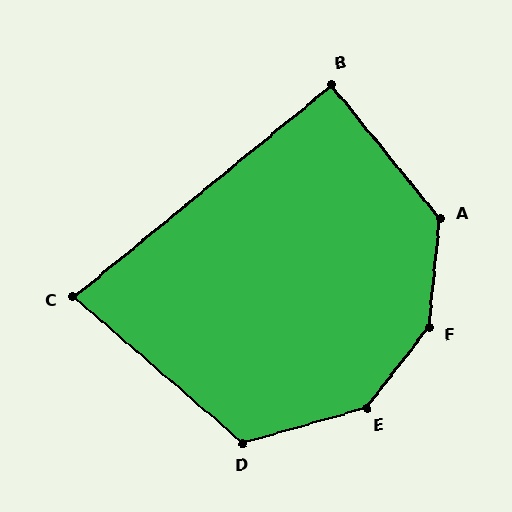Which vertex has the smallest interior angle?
C, at approximately 80 degrees.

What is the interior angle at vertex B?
Approximately 90 degrees (approximately right).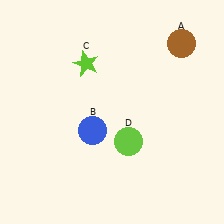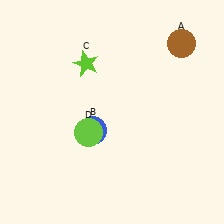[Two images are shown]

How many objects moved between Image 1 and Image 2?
1 object moved between the two images.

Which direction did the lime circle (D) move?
The lime circle (D) moved left.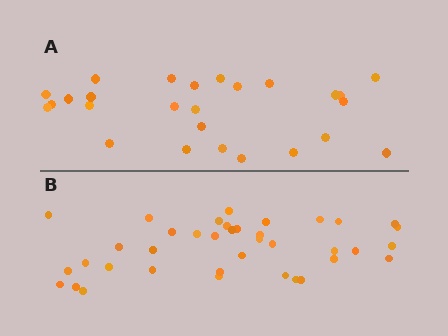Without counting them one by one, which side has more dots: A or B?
Region B (the bottom region) has more dots.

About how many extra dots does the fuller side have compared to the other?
Region B has roughly 12 or so more dots than region A.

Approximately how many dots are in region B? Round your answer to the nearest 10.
About 40 dots. (The exact count is 38, which rounds to 40.)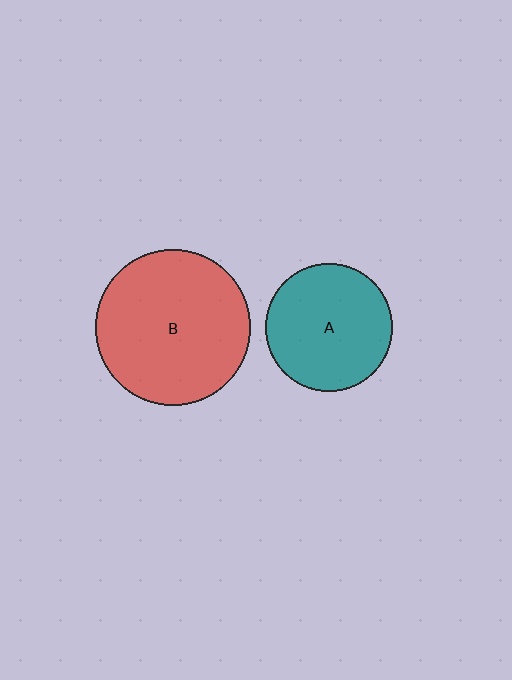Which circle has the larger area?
Circle B (red).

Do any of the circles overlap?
No, none of the circles overlap.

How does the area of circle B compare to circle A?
Approximately 1.5 times.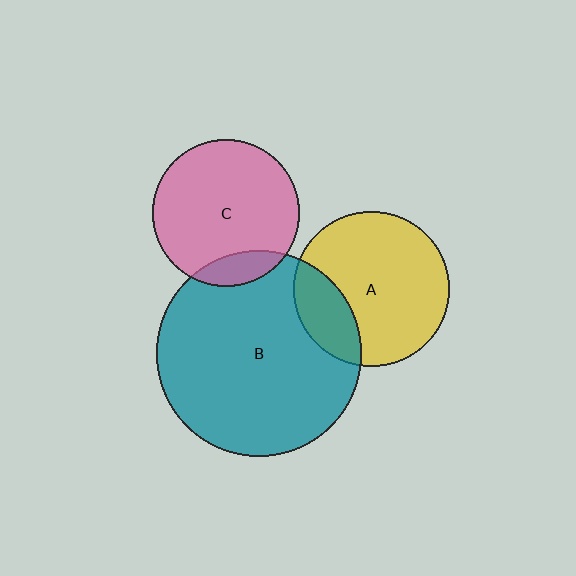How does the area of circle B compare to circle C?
Approximately 2.0 times.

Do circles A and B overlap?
Yes.